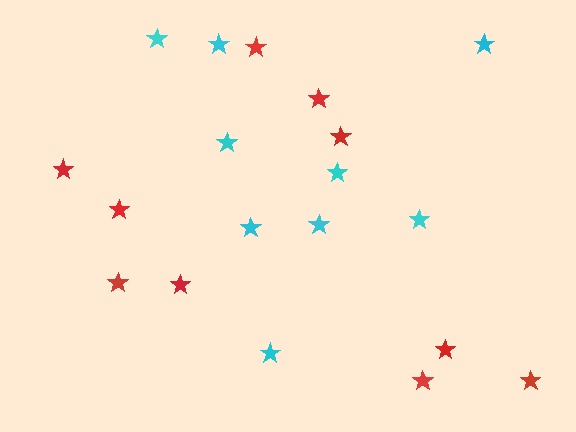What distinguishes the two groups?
There are 2 groups: one group of cyan stars (9) and one group of red stars (10).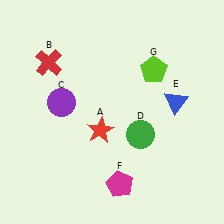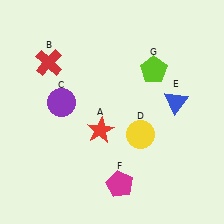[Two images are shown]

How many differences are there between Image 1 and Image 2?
There is 1 difference between the two images.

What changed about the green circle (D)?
In Image 1, D is green. In Image 2, it changed to yellow.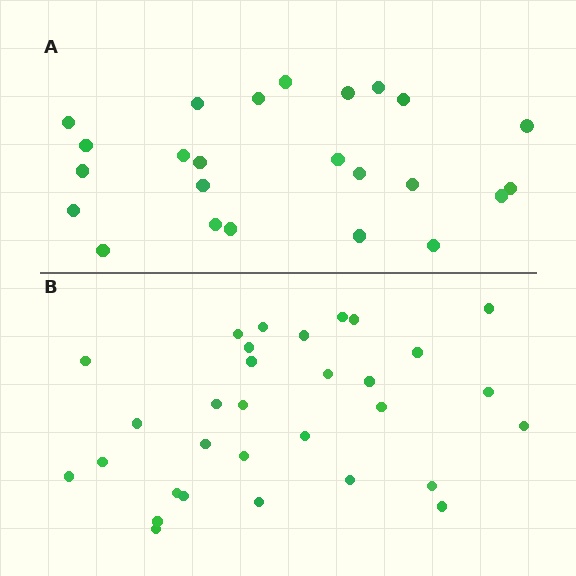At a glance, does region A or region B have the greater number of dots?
Region B (the bottom region) has more dots.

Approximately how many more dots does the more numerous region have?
Region B has roughly 8 or so more dots than region A.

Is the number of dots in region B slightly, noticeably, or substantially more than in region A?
Region B has noticeably more, but not dramatically so. The ratio is roughly 1.3 to 1.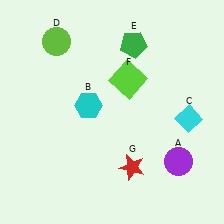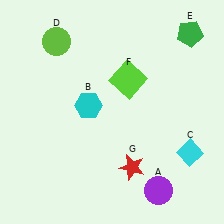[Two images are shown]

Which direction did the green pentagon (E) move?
The green pentagon (E) moved right.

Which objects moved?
The objects that moved are: the purple circle (A), the cyan diamond (C), the green pentagon (E).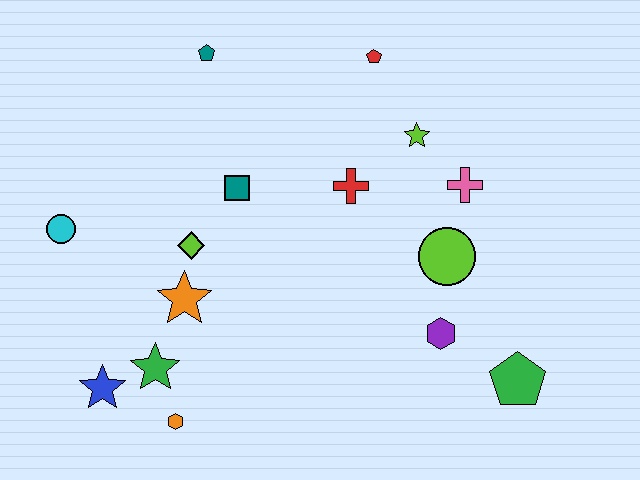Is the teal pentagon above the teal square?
Yes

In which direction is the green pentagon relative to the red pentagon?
The green pentagon is below the red pentagon.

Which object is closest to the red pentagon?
The lime star is closest to the red pentagon.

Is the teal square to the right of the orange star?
Yes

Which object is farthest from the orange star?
The green pentagon is farthest from the orange star.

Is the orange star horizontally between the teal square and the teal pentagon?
No